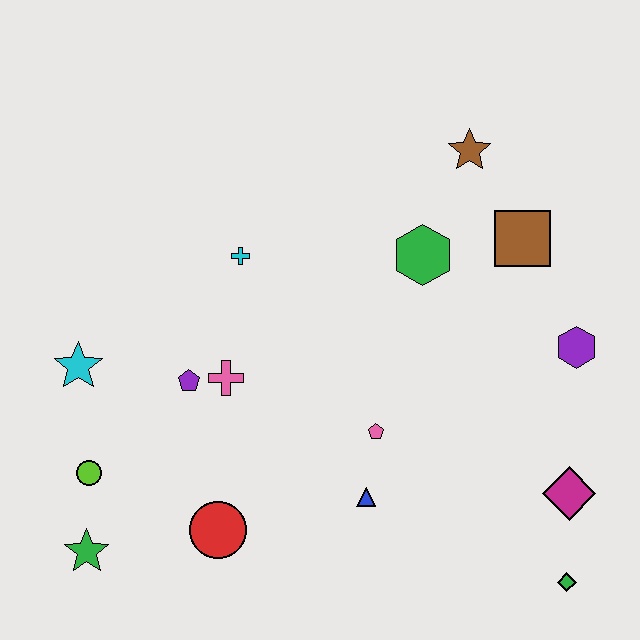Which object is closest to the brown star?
The brown square is closest to the brown star.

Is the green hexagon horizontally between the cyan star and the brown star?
Yes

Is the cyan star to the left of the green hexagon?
Yes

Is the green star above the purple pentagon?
No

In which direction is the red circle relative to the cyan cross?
The red circle is below the cyan cross.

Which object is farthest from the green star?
The brown star is farthest from the green star.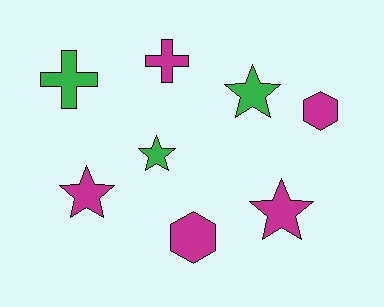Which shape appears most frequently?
Star, with 4 objects.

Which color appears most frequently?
Magenta, with 5 objects.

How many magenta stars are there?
There are 2 magenta stars.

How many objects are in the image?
There are 8 objects.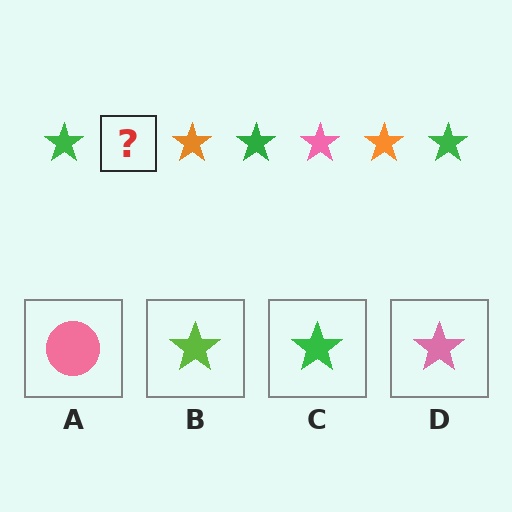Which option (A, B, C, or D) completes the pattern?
D.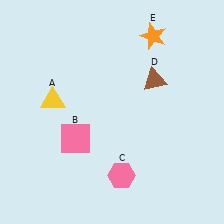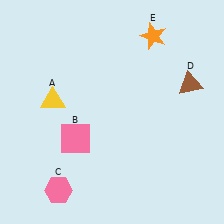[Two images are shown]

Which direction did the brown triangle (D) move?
The brown triangle (D) moved right.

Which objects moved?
The objects that moved are: the pink hexagon (C), the brown triangle (D).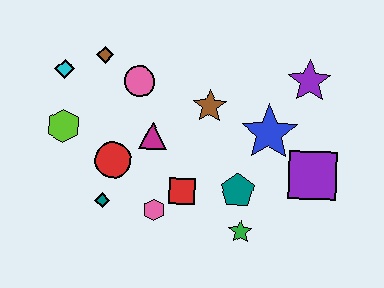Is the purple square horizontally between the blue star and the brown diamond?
No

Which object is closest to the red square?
The pink hexagon is closest to the red square.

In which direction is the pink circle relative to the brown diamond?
The pink circle is to the right of the brown diamond.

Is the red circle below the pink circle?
Yes